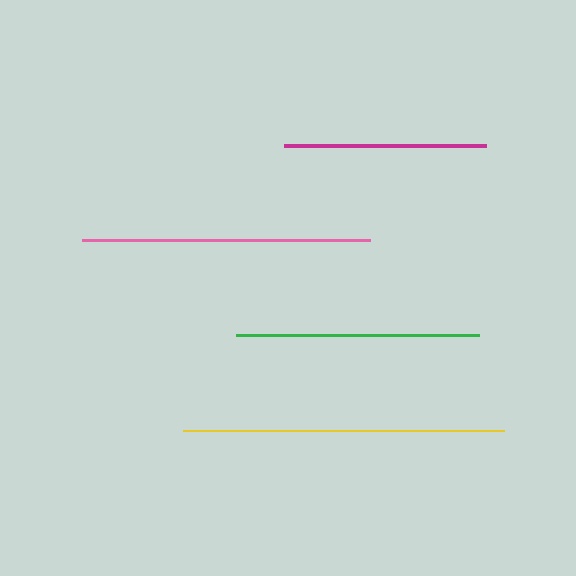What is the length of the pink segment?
The pink segment is approximately 288 pixels long.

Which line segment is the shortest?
The magenta line is the shortest at approximately 202 pixels.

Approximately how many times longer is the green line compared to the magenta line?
The green line is approximately 1.2 times the length of the magenta line.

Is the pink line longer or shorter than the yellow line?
The yellow line is longer than the pink line.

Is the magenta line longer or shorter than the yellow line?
The yellow line is longer than the magenta line.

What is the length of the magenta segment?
The magenta segment is approximately 202 pixels long.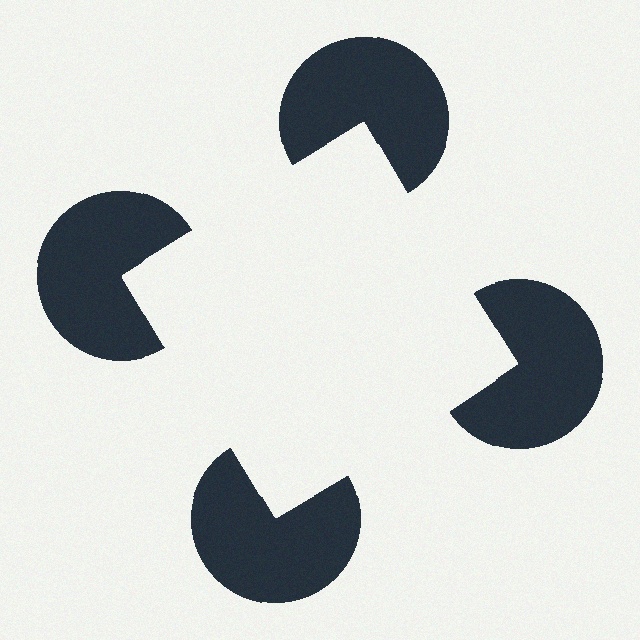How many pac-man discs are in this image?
There are 4 — one at each vertex of the illusory square.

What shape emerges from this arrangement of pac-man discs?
An illusory square — its edges are inferred from the aligned wedge cuts in the pac-man discs, not physically drawn.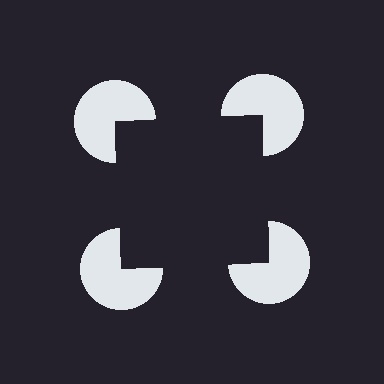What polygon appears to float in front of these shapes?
An illusory square — its edges are inferred from the aligned wedge cuts in the pac-man discs, not physically drawn.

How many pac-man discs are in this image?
There are 4 — one at each vertex of the illusory square.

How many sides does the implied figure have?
4 sides.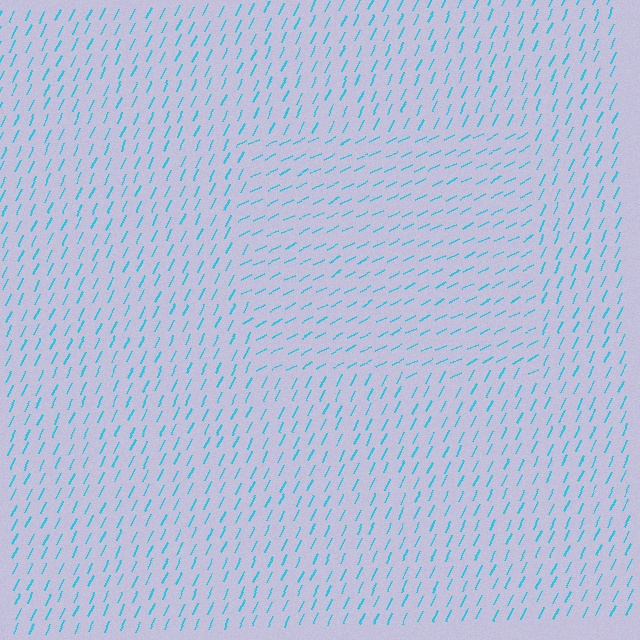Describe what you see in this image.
The image is filled with small cyan line segments. A rectangle region in the image has lines oriented differently from the surrounding lines, creating a visible texture boundary.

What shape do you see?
I see a rectangle.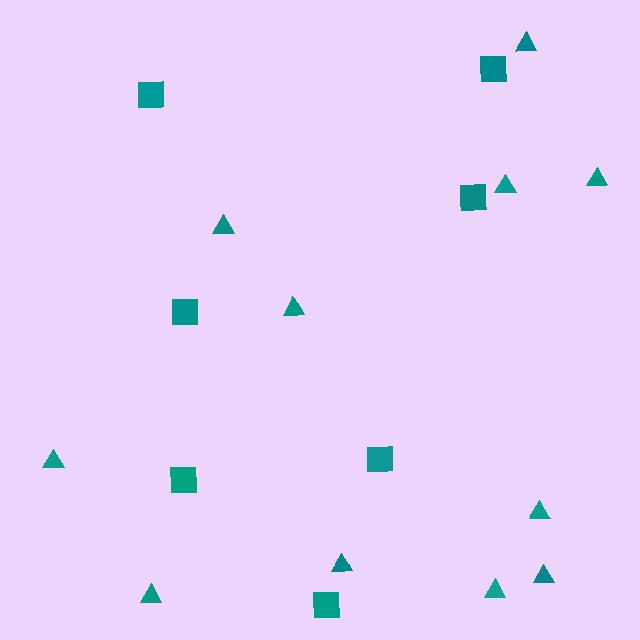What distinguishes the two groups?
There are 2 groups: one group of squares (7) and one group of triangles (11).